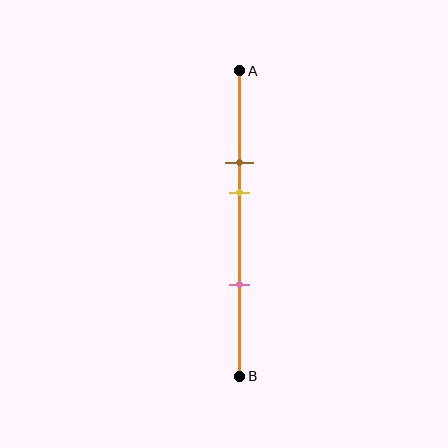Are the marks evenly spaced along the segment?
No, the marks are not evenly spaced.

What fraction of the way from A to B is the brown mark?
The brown mark is approximately 30% (0.3) of the way from A to B.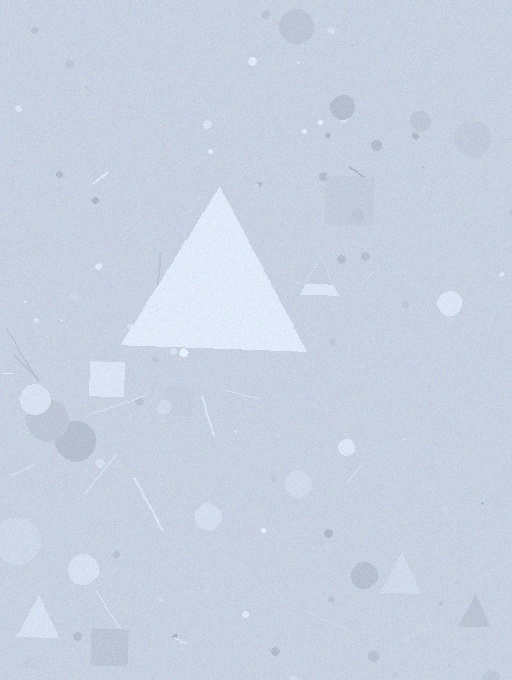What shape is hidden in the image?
A triangle is hidden in the image.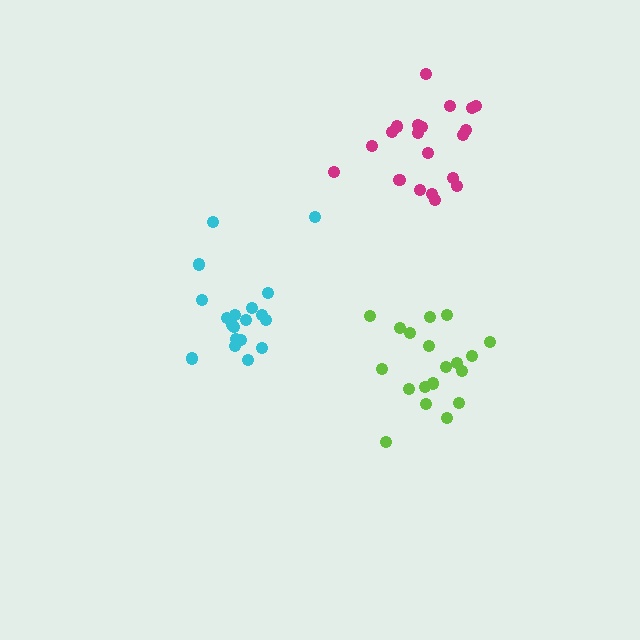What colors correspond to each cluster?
The clusters are colored: lime, magenta, cyan.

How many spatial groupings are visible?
There are 3 spatial groupings.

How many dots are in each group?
Group 1: 19 dots, Group 2: 20 dots, Group 3: 19 dots (58 total).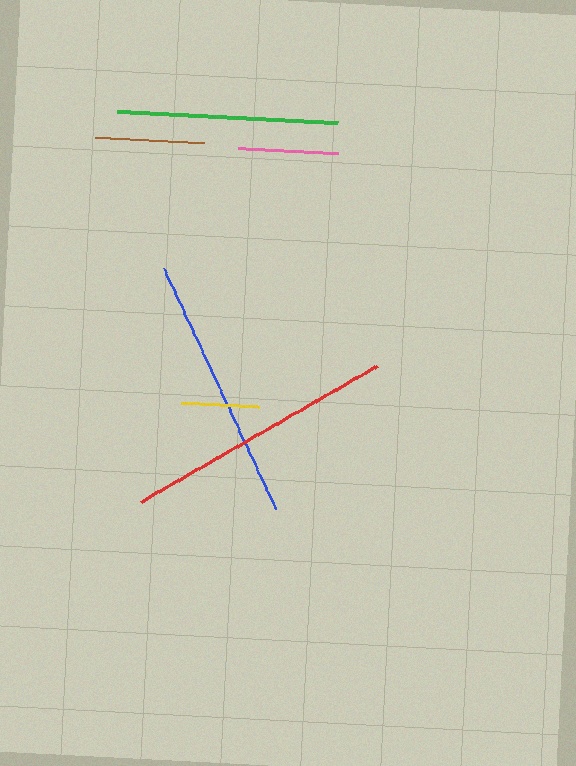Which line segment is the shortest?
The yellow line is the shortest at approximately 78 pixels.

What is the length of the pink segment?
The pink segment is approximately 100 pixels long.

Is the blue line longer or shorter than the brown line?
The blue line is longer than the brown line.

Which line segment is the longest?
The red line is the longest at approximately 273 pixels.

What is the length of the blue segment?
The blue segment is approximately 265 pixels long.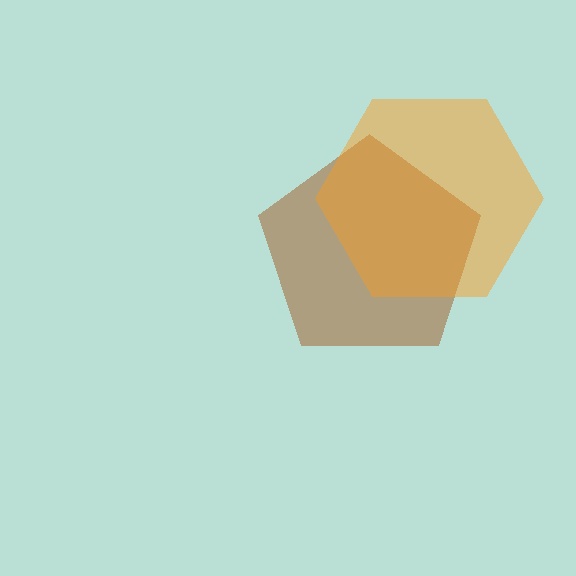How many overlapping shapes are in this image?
There are 2 overlapping shapes in the image.